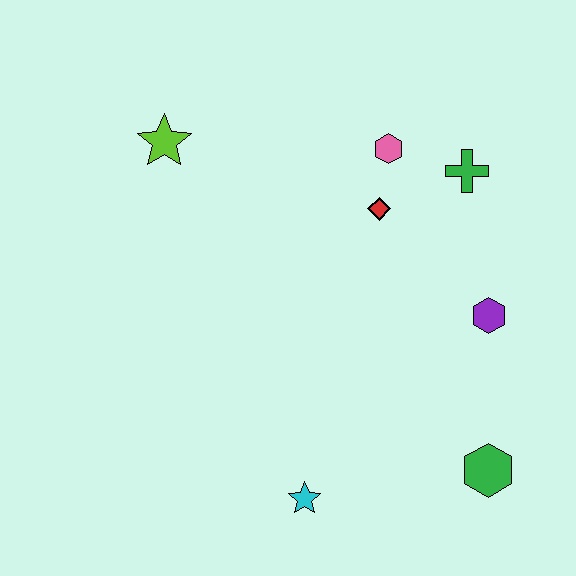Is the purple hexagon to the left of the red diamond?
No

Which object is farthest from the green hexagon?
The lime star is farthest from the green hexagon.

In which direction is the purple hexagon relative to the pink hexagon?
The purple hexagon is below the pink hexagon.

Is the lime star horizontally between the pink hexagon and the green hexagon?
No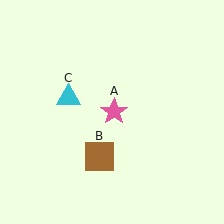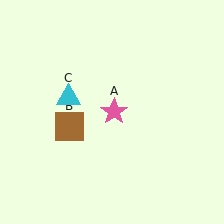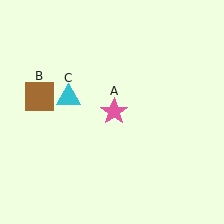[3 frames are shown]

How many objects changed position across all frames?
1 object changed position: brown square (object B).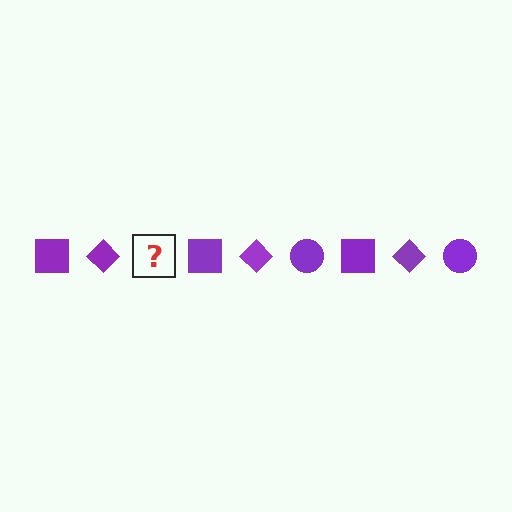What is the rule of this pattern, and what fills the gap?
The rule is that the pattern cycles through square, diamond, circle shapes in purple. The gap should be filled with a purple circle.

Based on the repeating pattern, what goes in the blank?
The blank should be a purple circle.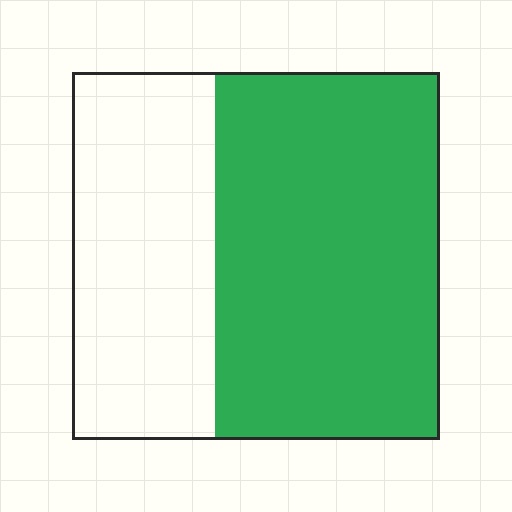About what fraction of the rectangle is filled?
About three fifths (3/5).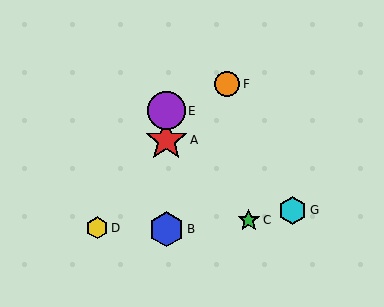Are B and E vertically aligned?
Yes, both are at x≈166.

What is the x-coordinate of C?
Object C is at x≈249.